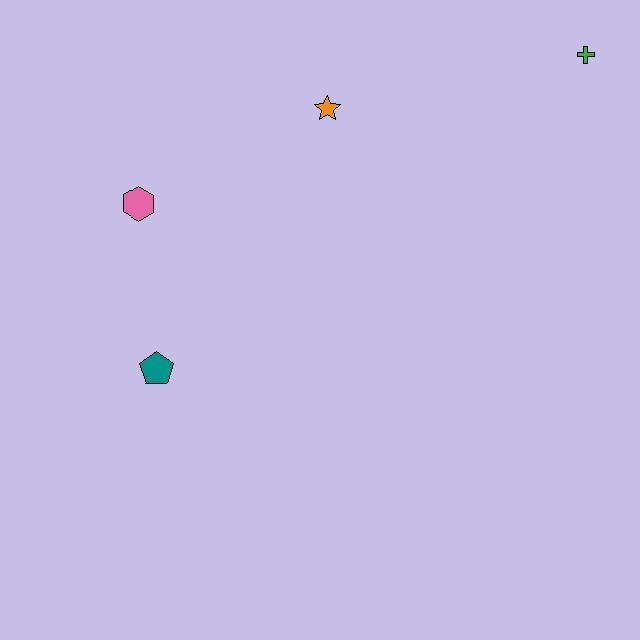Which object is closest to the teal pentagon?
The pink hexagon is closest to the teal pentagon.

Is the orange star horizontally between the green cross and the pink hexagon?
Yes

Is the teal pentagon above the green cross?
No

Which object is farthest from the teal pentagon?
The green cross is farthest from the teal pentagon.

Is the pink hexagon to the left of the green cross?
Yes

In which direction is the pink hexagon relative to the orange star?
The pink hexagon is to the left of the orange star.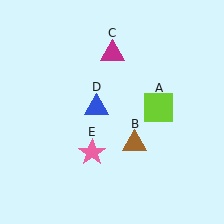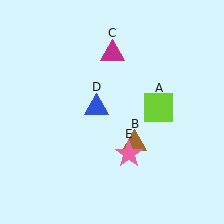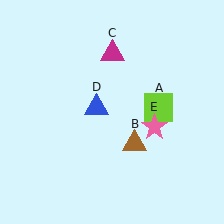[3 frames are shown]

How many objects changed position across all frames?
1 object changed position: pink star (object E).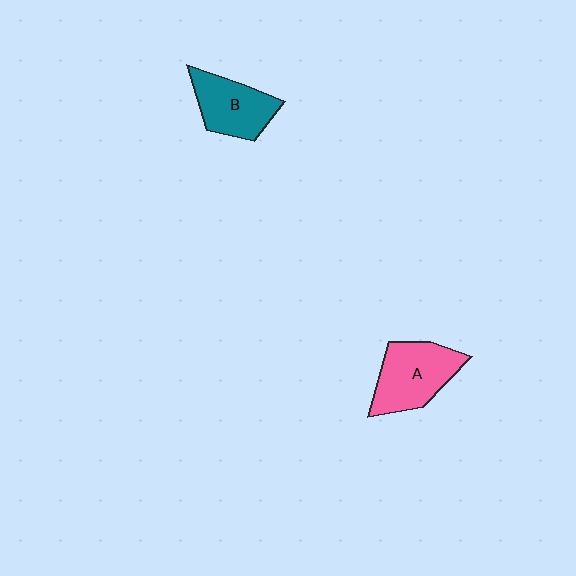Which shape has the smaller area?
Shape B (teal).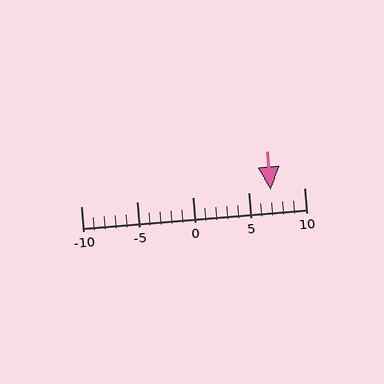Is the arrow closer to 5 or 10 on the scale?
The arrow is closer to 5.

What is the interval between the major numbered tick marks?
The major tick marks are spaced 5 units apart.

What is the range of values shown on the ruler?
The ruler shows values from -10 to 10.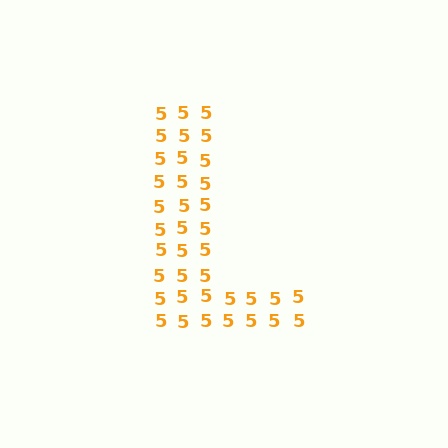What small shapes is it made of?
It is made of small digit 5's.